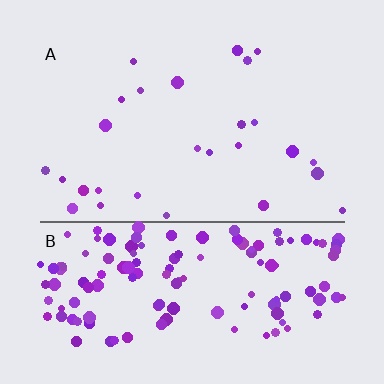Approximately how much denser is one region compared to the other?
Approximately 5.4× — region B over region A.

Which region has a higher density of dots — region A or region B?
B (the bottom).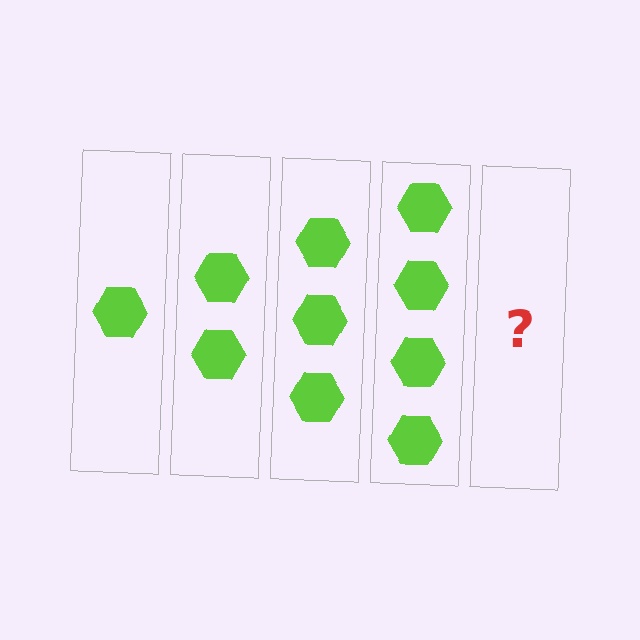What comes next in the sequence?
The next element should be 5 hexagons.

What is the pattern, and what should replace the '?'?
The pattern is that each step adds one more hexagon. The '?' should be 5 hexagons.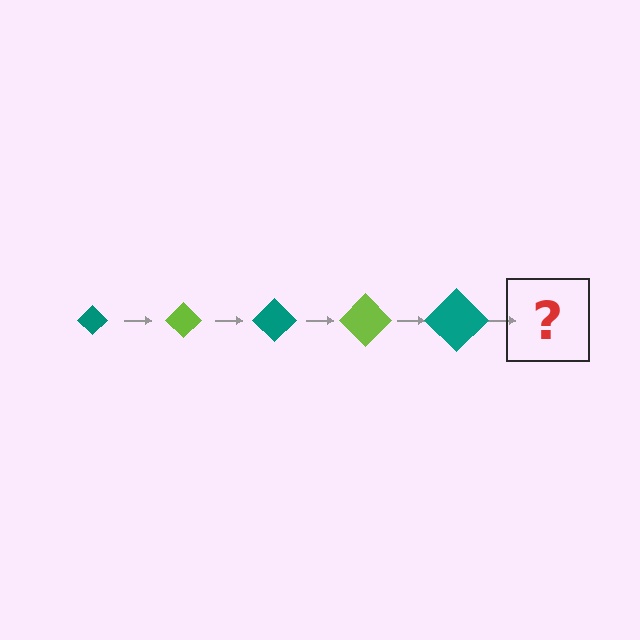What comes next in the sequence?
The next element should be a lime diamond, larger than the previous one.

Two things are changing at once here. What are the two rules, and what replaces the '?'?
The two rules are that the diamond grows larger each step and the color cycles through teal and lime. The '?' should be a lime diamond, larger than the previous one.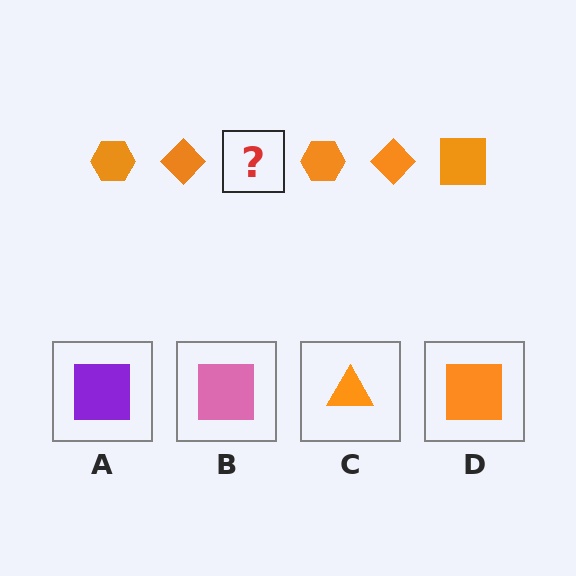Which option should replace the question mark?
Option D.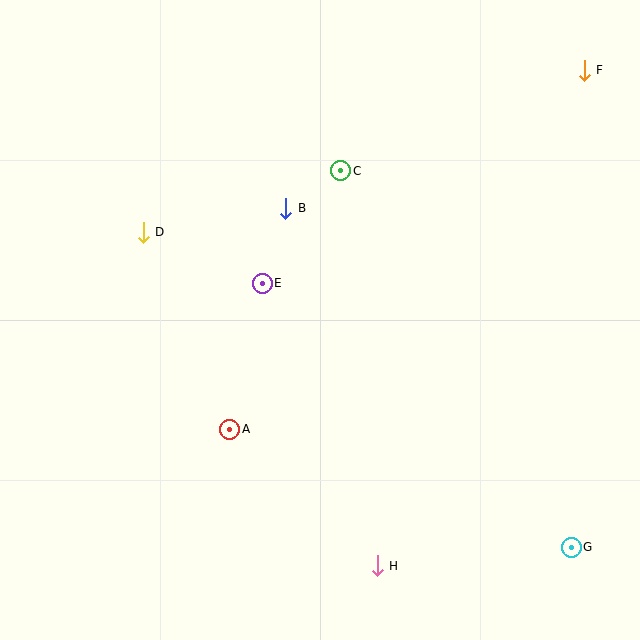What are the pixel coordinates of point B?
Point B is at (286, 208).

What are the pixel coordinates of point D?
Point D is at (143, 232).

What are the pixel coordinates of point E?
Point E is at (262, 283).